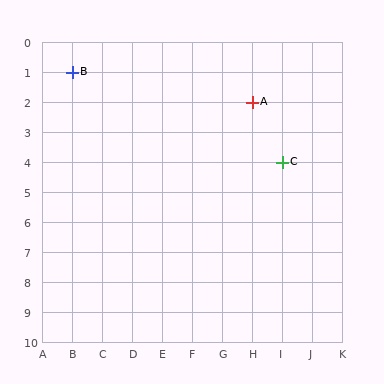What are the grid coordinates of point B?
Point B is at grid coordinates (B, 1).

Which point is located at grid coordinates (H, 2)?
Point A is at (H, 2).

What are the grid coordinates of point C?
Point C is at grid coordinates (I, 4).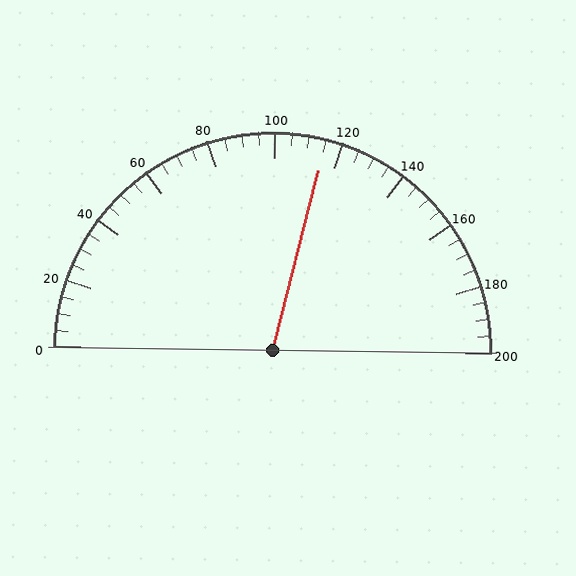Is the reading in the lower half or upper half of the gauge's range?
The reading is in the upper half of the range (0 to 200).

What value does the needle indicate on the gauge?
The needle indicates approximately 115.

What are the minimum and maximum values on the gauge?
The gauge ranges from 0 to 200.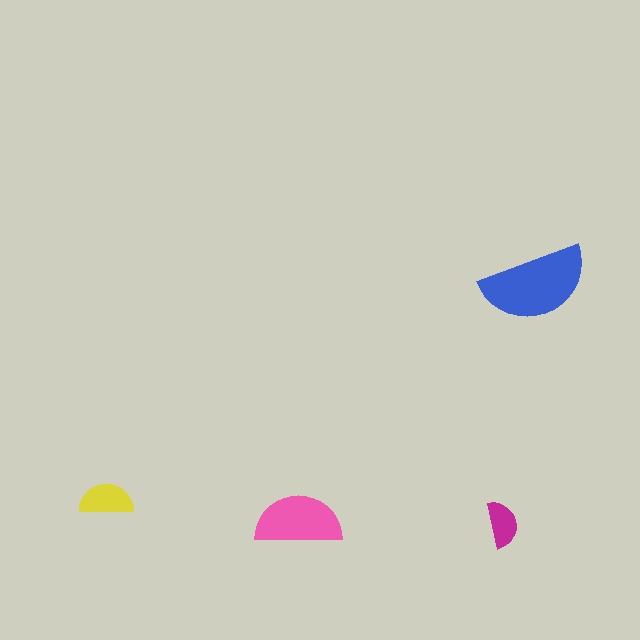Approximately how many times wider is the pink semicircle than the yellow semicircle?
About 1.5 times wider.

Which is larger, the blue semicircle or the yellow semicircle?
The blue one.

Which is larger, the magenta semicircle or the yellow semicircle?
The yellow one.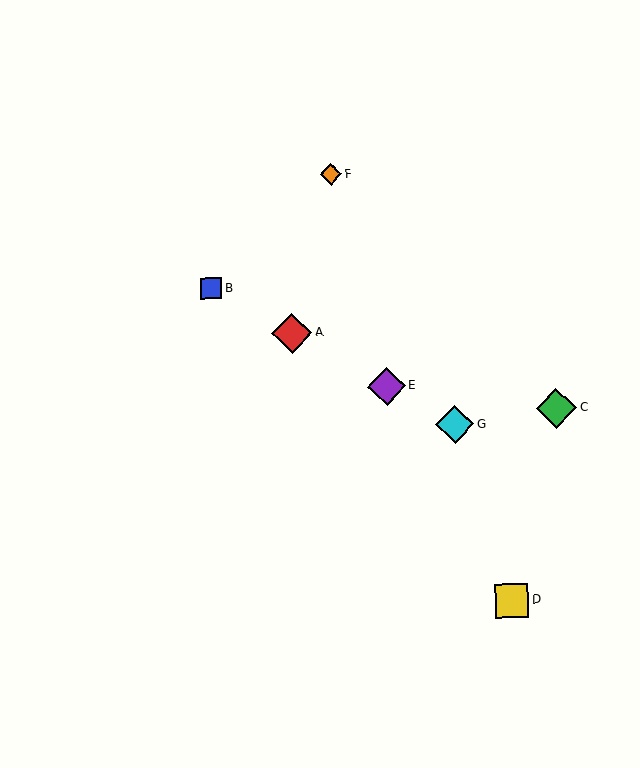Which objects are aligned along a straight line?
Objects A, B, E, G are aligned along a straight line.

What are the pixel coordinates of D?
Object D is at (512, 601).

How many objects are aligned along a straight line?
4 objects (A, B, E, G) are aligned along a straight line.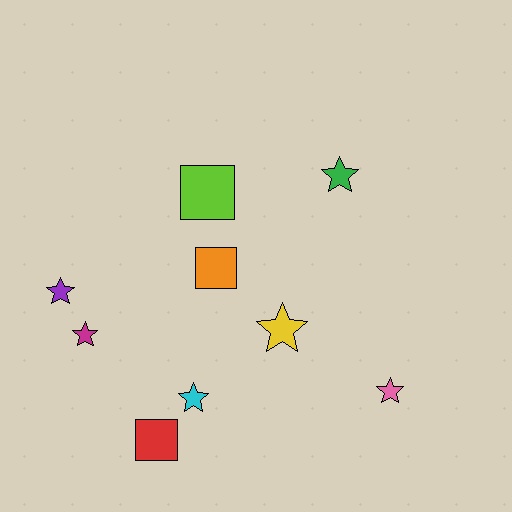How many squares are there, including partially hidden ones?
There are 3 squares.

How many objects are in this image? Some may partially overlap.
There are 9 objects.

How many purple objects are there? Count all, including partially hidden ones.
There is 1 purple object.